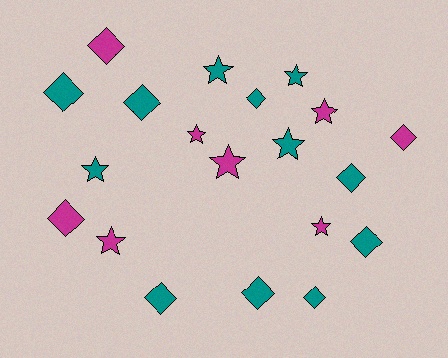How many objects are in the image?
There are 20 objects.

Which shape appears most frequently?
Diamond, with 11 objects.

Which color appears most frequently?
Teal, with 12 objects.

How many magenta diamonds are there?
There are 3 magenta diamonds.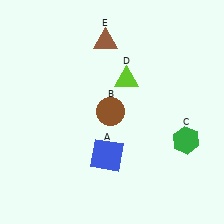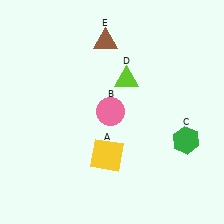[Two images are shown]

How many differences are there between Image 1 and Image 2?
There are 2 differences between the two images.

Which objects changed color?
A changed from blue to yellow. B changed from brown to pink.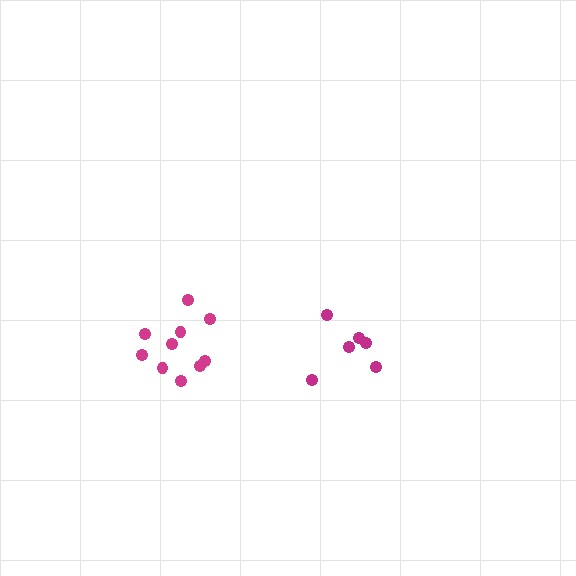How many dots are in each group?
Group 1: 6 dots, Group 2: 10 dots (16 total).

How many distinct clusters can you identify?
There are 2 distinct clusters.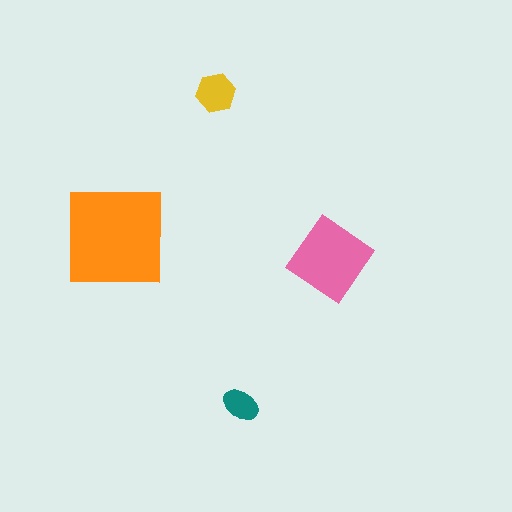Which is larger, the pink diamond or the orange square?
The orange square.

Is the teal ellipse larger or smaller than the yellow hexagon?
Smaller.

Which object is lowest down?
The teal ellipse is bottommost.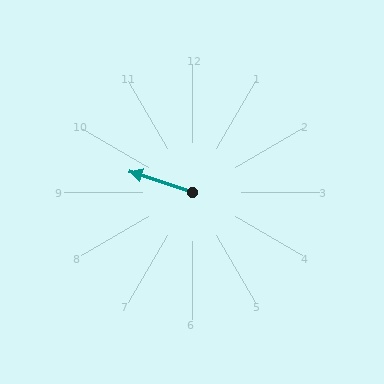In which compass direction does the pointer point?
West.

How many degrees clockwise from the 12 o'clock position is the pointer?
Approximately 289 degrees.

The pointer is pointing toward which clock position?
Roughly 10 o'clock.